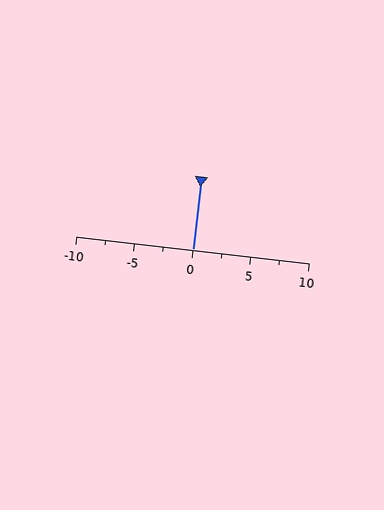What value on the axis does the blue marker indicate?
The marker indicates approximately 0.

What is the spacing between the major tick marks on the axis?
The major ticks are spaced 5 apart.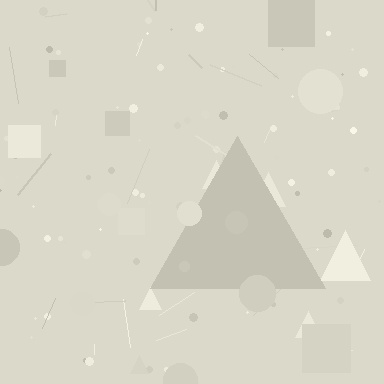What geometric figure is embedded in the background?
A triangle is embedded in the background.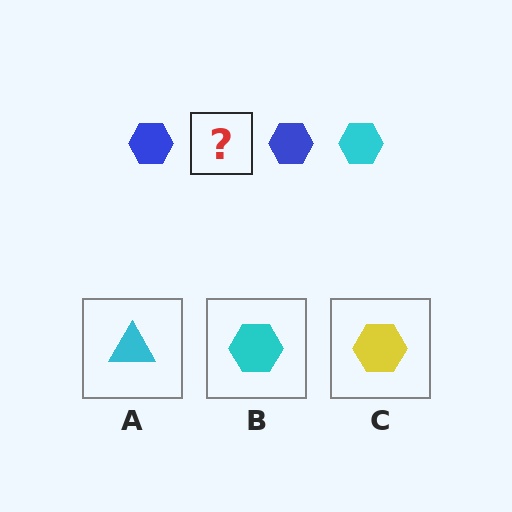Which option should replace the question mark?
Option B.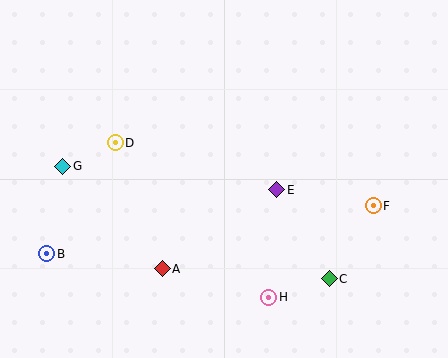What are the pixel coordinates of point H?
Point H is at (269, 297).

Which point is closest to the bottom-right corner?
Point C is closest to the bottom-right corner.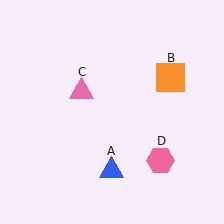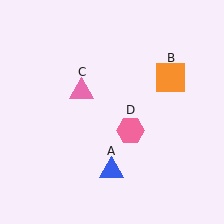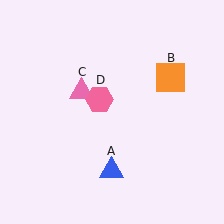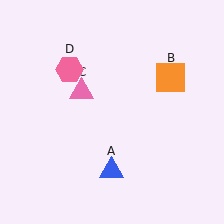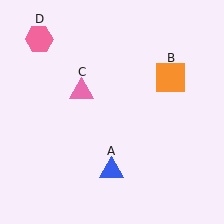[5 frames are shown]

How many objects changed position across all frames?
1 object changed position: pink hexagon (object D).